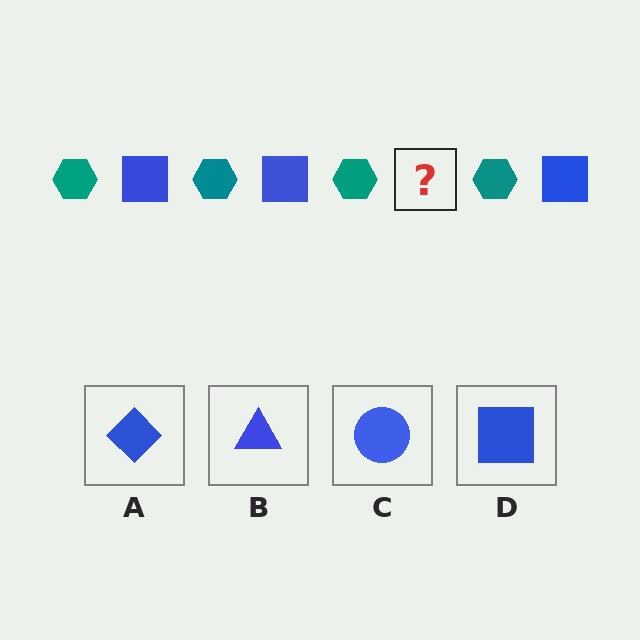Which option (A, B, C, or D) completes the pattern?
D.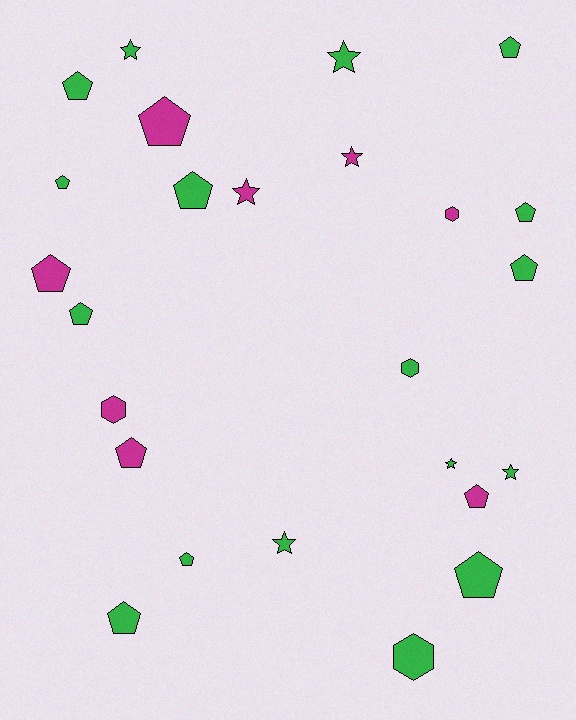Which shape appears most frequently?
Pentagon, with 14 objects.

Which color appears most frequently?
Green, with 17 objects.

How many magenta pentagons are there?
There are 4 magenta pentagons.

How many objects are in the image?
There are 25 objects.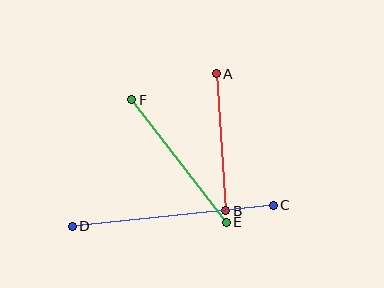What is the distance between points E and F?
The distance is approximately 155 pixels.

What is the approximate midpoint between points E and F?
The midpoint is at approximately (179, 161) pixels.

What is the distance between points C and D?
The distance is approximately 202 pixels.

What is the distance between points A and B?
The distance is approximately 137 pixels.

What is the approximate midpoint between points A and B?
The midpoint is at approximately (221, 142) pixels.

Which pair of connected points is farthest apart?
Points C and D are farthest apart.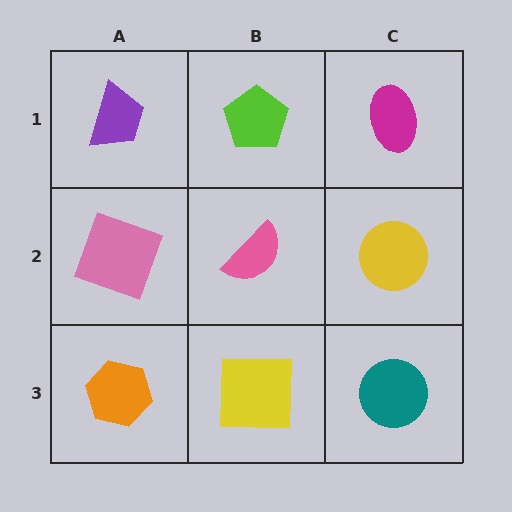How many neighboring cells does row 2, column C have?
3.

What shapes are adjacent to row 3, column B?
A pink semicircle (row 2, column B), an orange hexagon (row 3, column A), a teal circle (row 3, column C).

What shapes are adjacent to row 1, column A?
A pink square (row 2, column A), a lime pentagon (row 1, column B).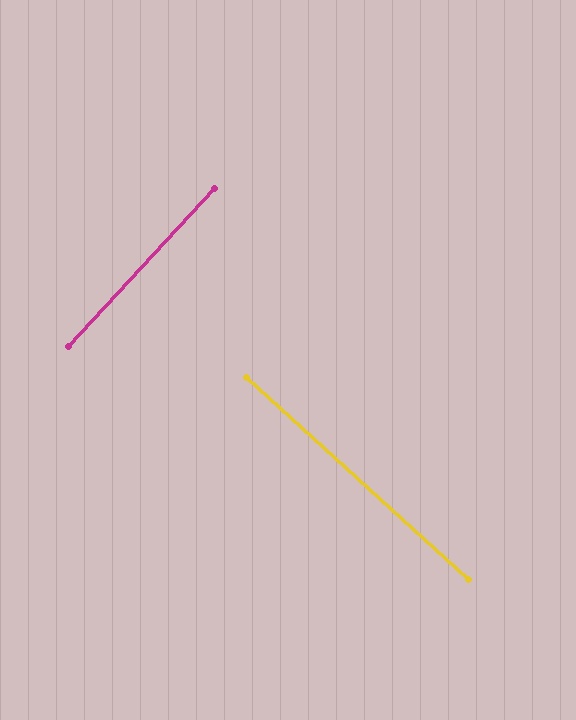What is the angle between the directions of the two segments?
Approximately 89 degrees.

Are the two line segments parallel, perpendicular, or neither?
Perpendicular — they meet at approximately 89°.